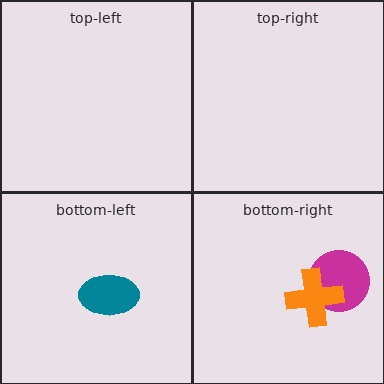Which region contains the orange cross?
The bottom-right region.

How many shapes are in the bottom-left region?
1.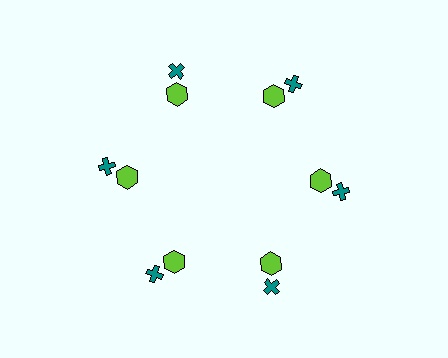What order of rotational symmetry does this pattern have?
This pattern has 6-fold rotational symmetry.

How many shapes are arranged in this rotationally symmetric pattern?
There are 12 shapes, arranged in 6 groups of 2.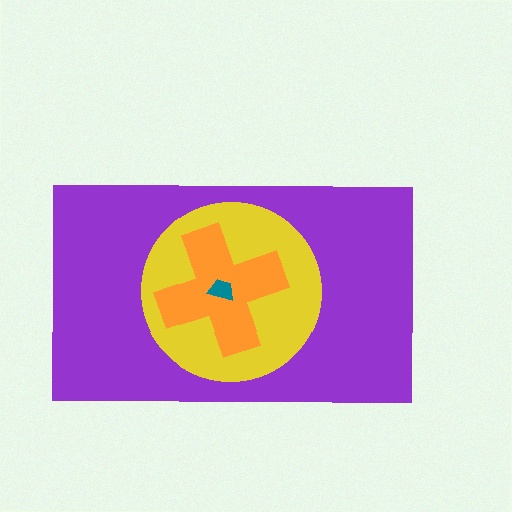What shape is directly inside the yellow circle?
The orange cross.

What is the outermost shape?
The purple rectangle.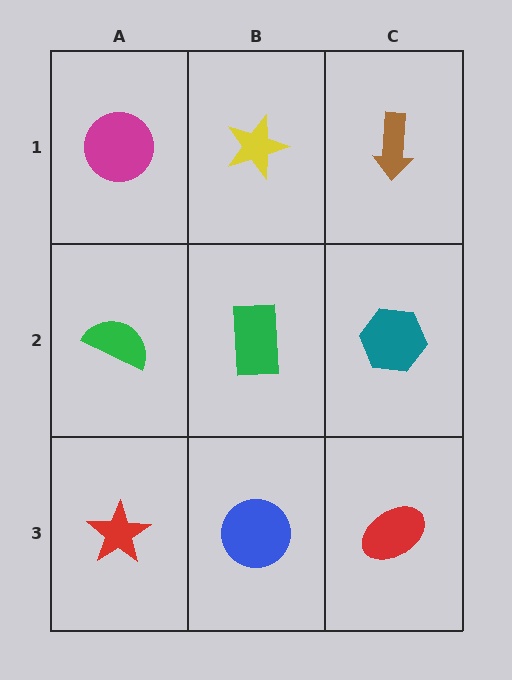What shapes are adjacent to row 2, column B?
A yellow star (row 1, column B), a blue circle (row 3, column B), a green semicircle (row 2, column A), a teal hexagon (row 2, column C).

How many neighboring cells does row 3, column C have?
2.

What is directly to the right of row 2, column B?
A teal hexagon.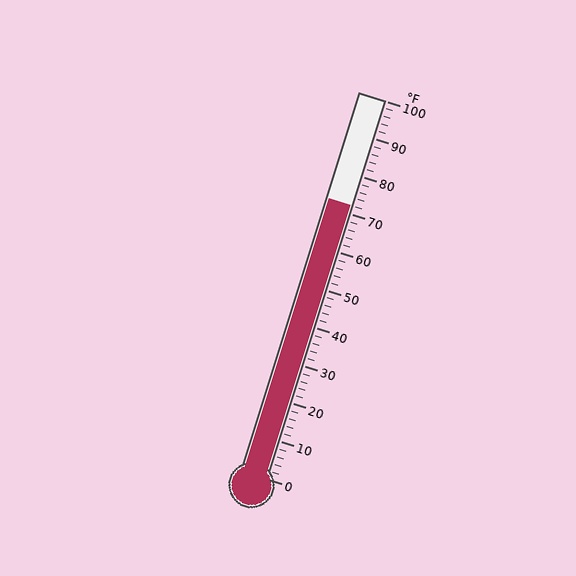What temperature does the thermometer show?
The thermometer shows approximately 72°F.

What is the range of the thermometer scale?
The thermometer scale ranges from 0°F to 100°F.